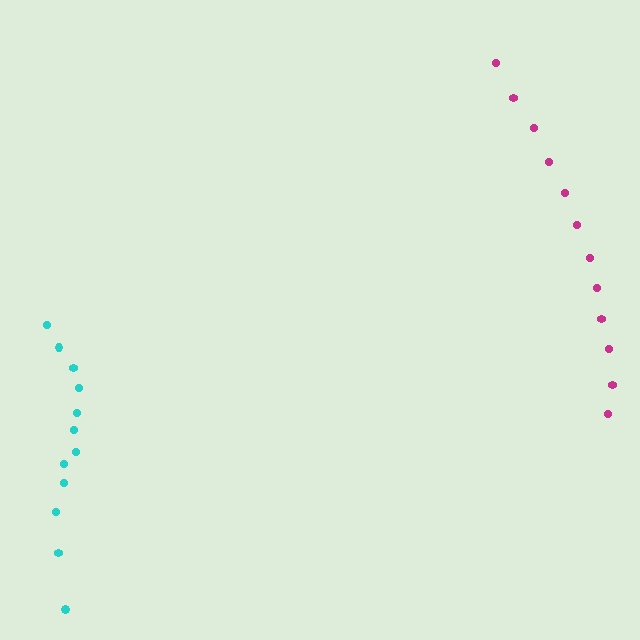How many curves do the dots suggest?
There are 2 distinct paths.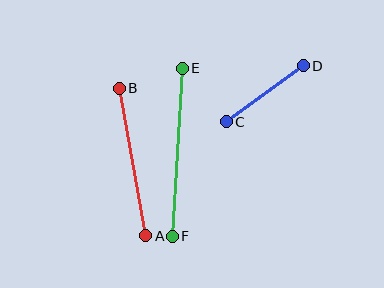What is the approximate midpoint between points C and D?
The midpoint is at approximately (265, 94) pixels.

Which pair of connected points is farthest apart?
Points E and F are farthest apart.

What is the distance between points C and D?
The distance is approximately 95 pixels.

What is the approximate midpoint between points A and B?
The midpoint is at approximately (132, 162) pixels.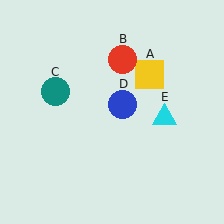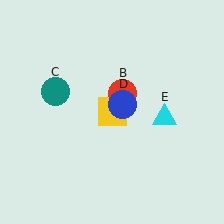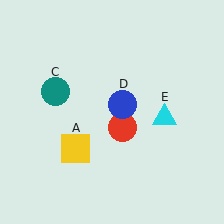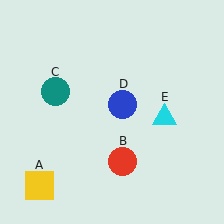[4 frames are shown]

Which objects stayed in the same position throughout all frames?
Teal circle (object C) and blue circle (object D) and cyan triangle (object E) remained stationary.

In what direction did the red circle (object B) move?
The red circle (object B) moved down.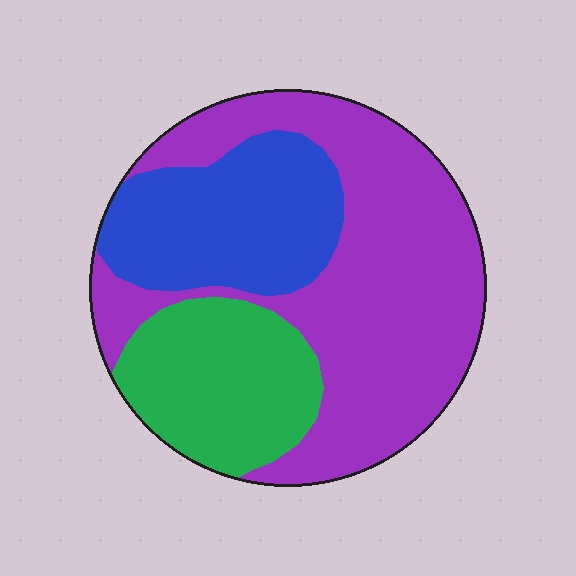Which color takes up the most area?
Purple, at roughly 55%.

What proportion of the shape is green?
Green takes up less than a quarter of the shape.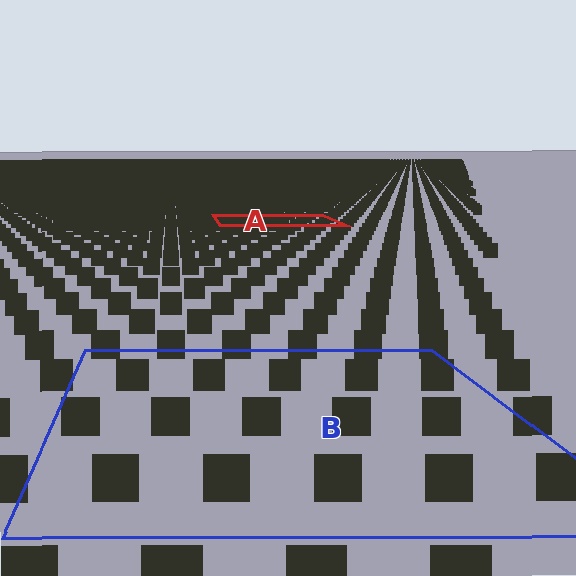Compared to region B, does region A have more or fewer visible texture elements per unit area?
Region A has more texture elements per unit area — they are packed more densely because it is farther away.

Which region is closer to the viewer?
Region B is closer. The texture elements there are larger and more spread out.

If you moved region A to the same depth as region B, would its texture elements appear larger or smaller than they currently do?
They would appear larger. At a closer depth, the same texture elements are projected at a bigger on-screen size.